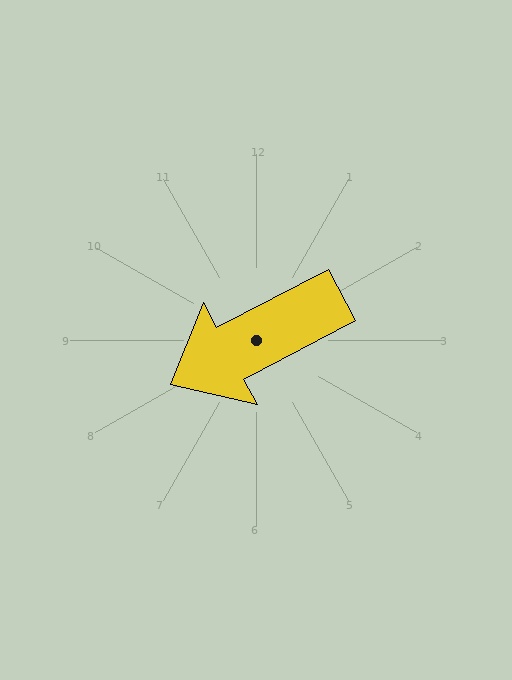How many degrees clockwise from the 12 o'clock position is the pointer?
Approximately 242 degrees.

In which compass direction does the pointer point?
Southwest.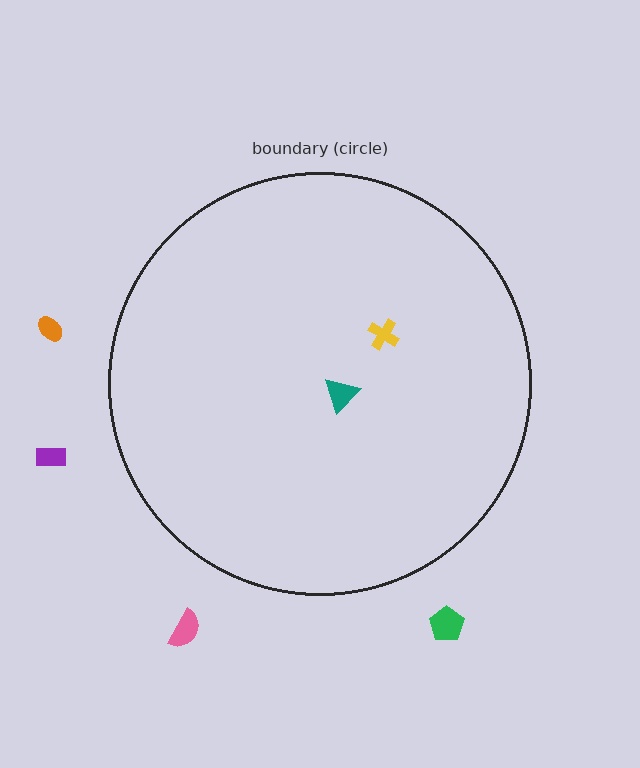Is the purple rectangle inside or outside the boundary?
Outside.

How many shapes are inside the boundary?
2 inside, 4 outside.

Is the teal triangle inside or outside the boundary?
Inside.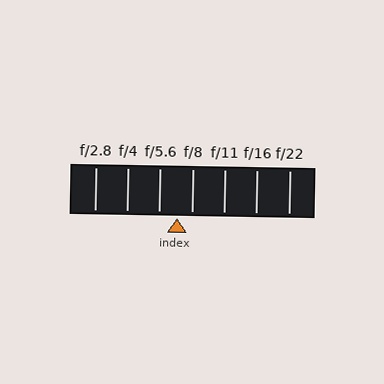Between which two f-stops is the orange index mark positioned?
The index mark is between f/5.6 and f/8.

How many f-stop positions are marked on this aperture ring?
There are 7 f-stop positions marked.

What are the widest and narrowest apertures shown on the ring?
The widest aperture shown is f/2.8 and the narrowest is f/22.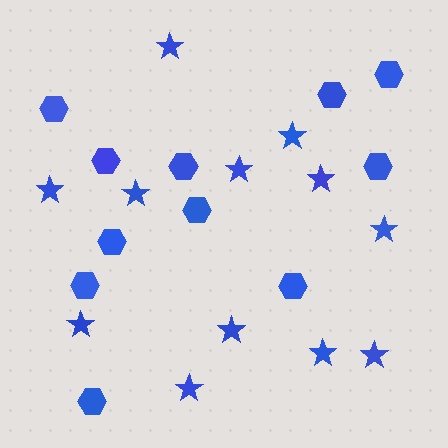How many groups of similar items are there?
There are 2 groups: one group of stars (12) and one group of hexagons (11).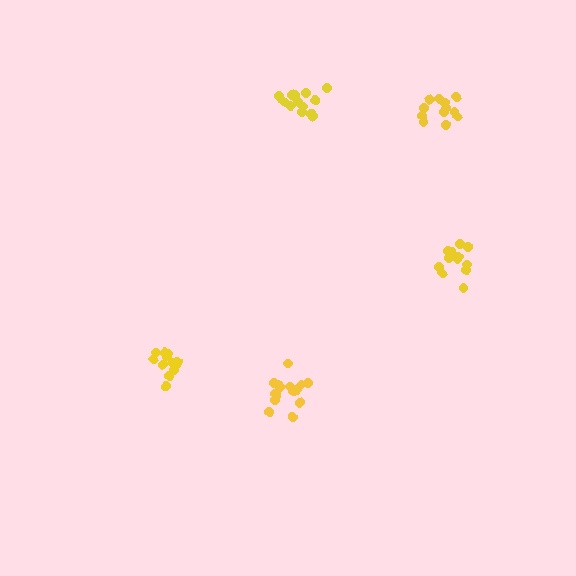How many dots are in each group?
Group 1: 15 dots, Group 2: 12 dots, Group 3: 13 dots, Group 4: 12 dots, Group 5: 15 dots (67 total).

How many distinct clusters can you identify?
There are 5 distinct clusters.